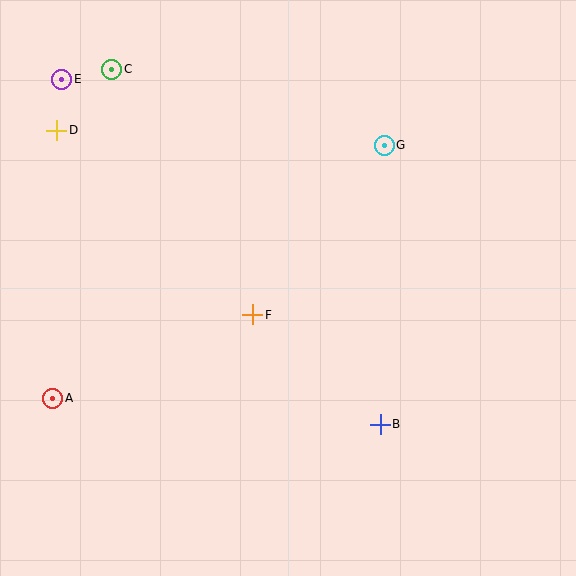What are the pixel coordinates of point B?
Point B is at (380, 424).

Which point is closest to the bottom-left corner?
Point A is closest to the bottom-left corner.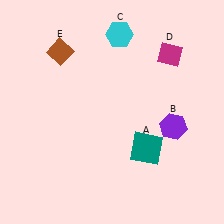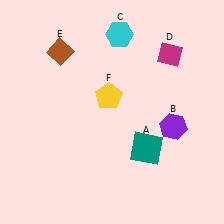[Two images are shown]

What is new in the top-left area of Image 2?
A yellow pentagon (F) was added in the top-left area of Image 2.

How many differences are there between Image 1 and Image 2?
There is 1 difference between the two images.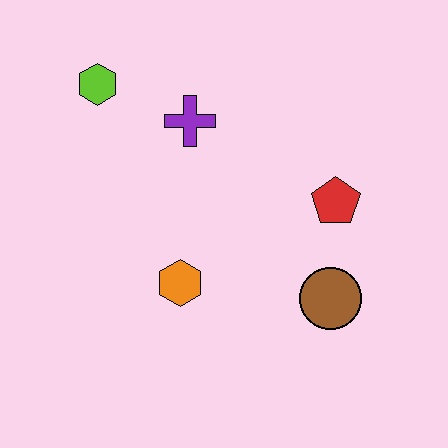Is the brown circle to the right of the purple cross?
Yes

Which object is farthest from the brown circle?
The lime hexagon is farthest from the brown circle.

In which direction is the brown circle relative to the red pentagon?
The brown circle is below the red pentagon.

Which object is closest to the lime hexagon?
The purple cross is closest to the lime hexagon.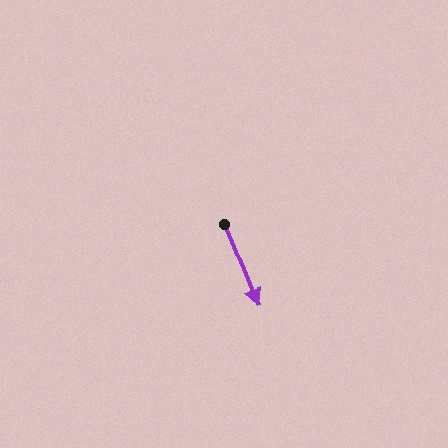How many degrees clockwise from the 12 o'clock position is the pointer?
Approximately 157 degrees.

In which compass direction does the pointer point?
Southeast.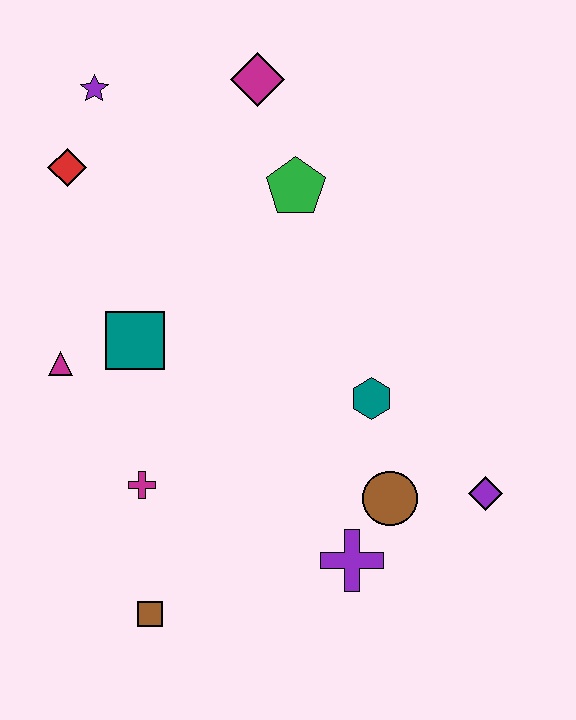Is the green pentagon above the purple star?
No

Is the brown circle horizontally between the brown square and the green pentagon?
No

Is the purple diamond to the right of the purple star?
Yes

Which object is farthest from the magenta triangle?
The purple diamond is farthest from the magenta triangle.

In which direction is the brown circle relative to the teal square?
The brown circle is to the right of the teal square.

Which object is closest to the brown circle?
The purple cross is closest to the brown circle.